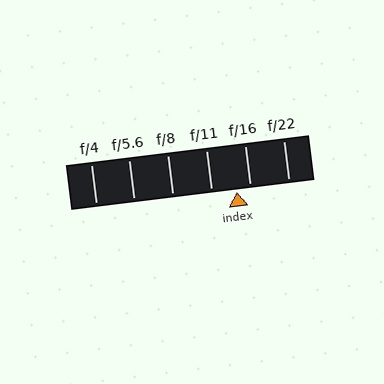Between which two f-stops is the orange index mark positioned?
The index mark is between f/11 and f/16.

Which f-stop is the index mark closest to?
The index mark is closest to f/16.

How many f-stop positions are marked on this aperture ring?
There are 6 f-stop positions marked.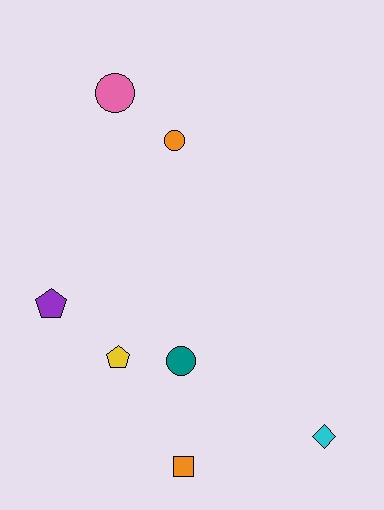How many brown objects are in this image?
There are no brown objects.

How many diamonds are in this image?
There is 1 diamond.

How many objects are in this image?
There are 7 objects.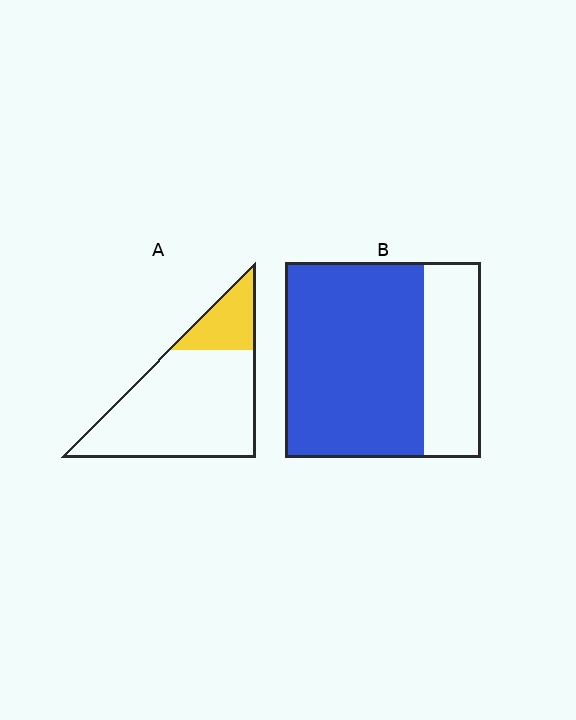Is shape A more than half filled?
No.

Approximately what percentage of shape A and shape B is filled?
A is approximately 20% and B is approximately 70%.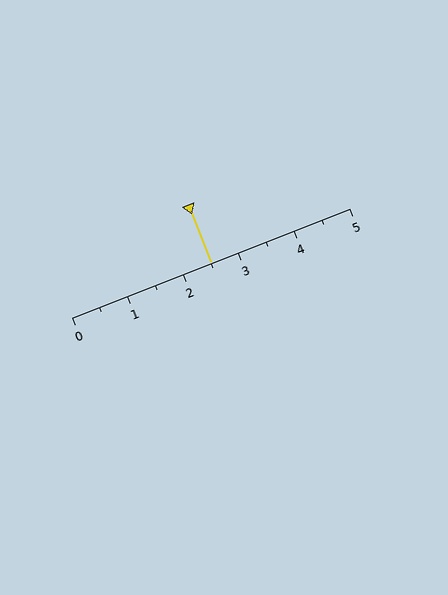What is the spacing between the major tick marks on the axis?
The major ticks are spaced 1 apart.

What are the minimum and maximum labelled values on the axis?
The axis runs from 0 to 5.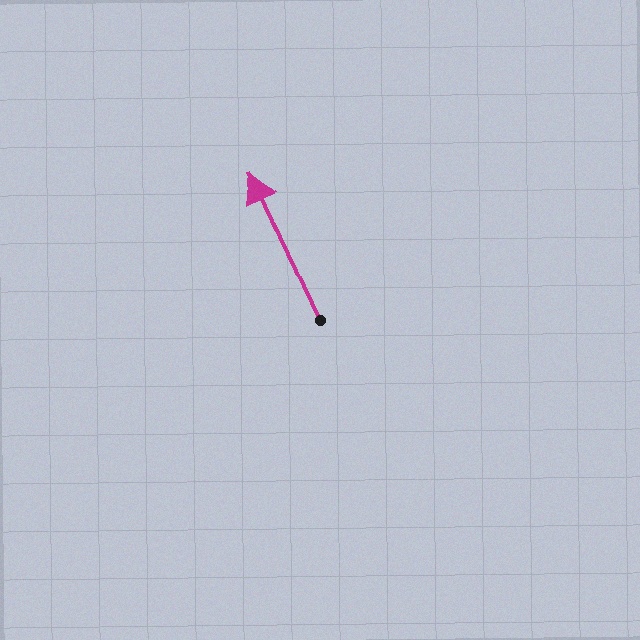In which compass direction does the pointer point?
Northwest.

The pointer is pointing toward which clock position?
Roughly 11 o'clock.